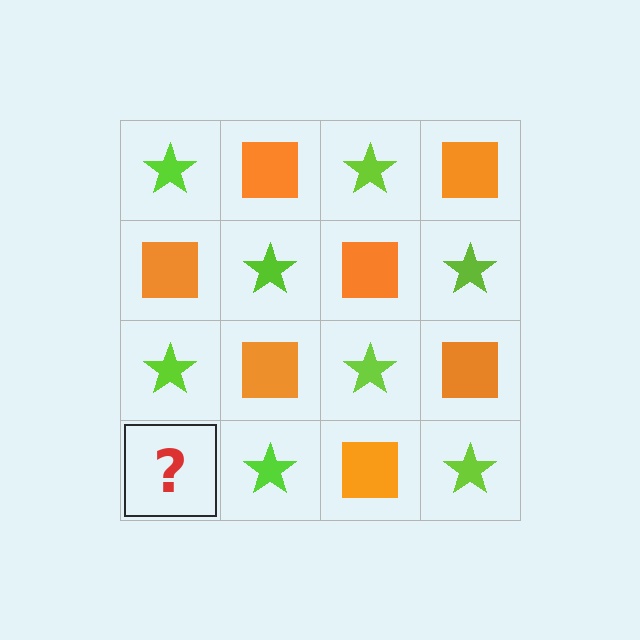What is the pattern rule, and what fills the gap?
The rule is that it alternates lime star and orange square in a checkerboard pattern. The gap should be filled with an orange square.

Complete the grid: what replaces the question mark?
The question mark should be replaced with an orange square.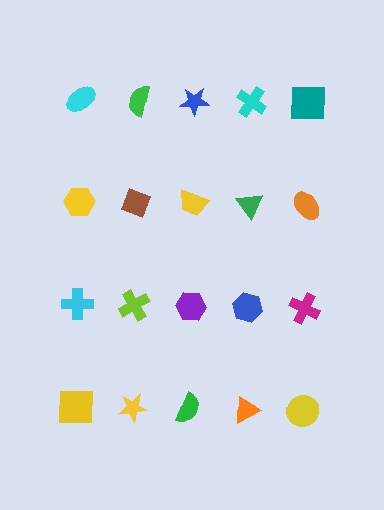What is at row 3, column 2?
A lime cross.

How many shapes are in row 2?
5 shapes.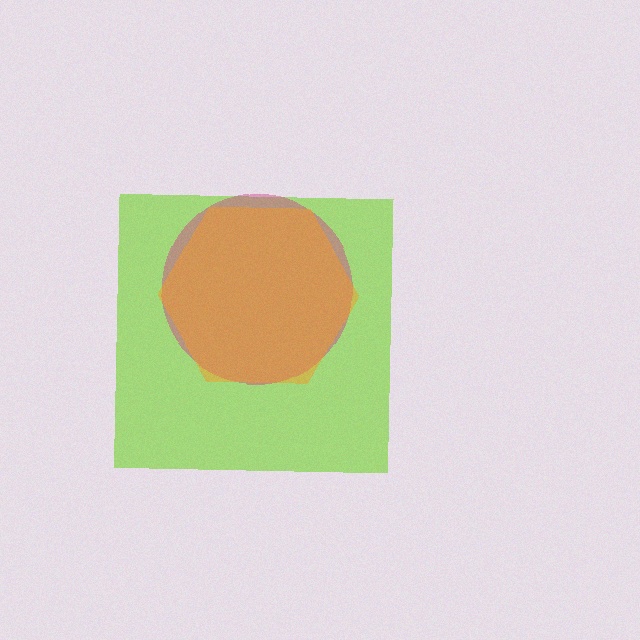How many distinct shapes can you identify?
There are 3 distinct shapes: a lime square, a magenta circle, an orange hexagon.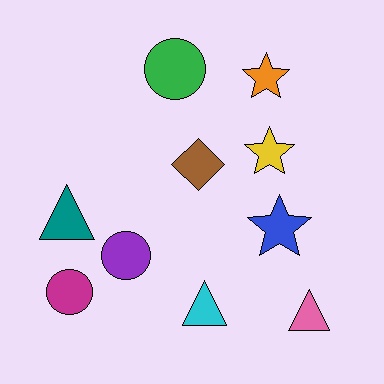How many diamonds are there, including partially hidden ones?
There is 1 diamond.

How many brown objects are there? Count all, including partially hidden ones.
There is 1 brown object.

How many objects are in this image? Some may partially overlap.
There are 10 objects.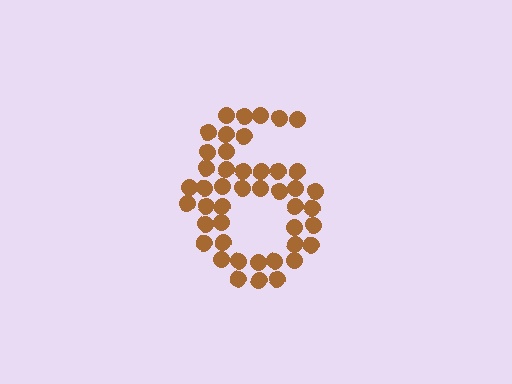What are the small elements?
The small elements are circles.